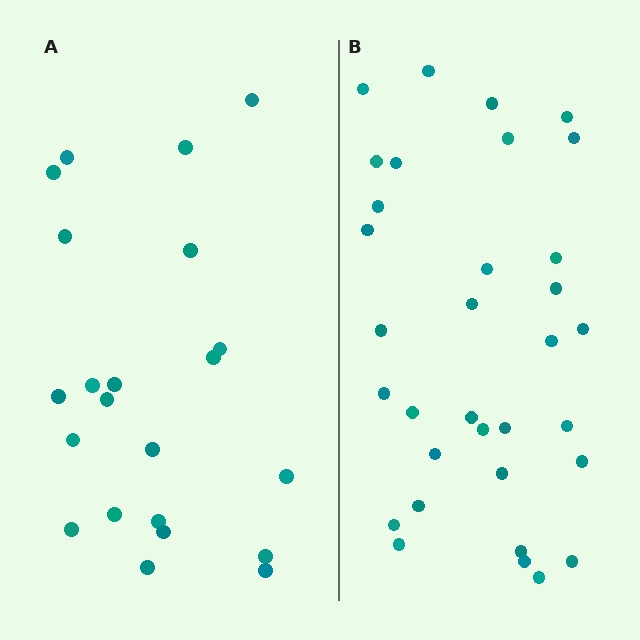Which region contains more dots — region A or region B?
Region B (the right region) has more dots.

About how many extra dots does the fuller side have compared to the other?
Region B has roughly 12 or so more dots than region A.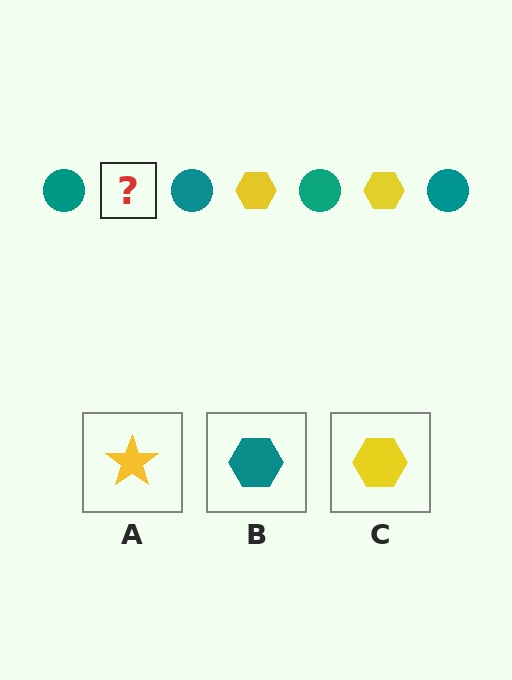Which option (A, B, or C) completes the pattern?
C.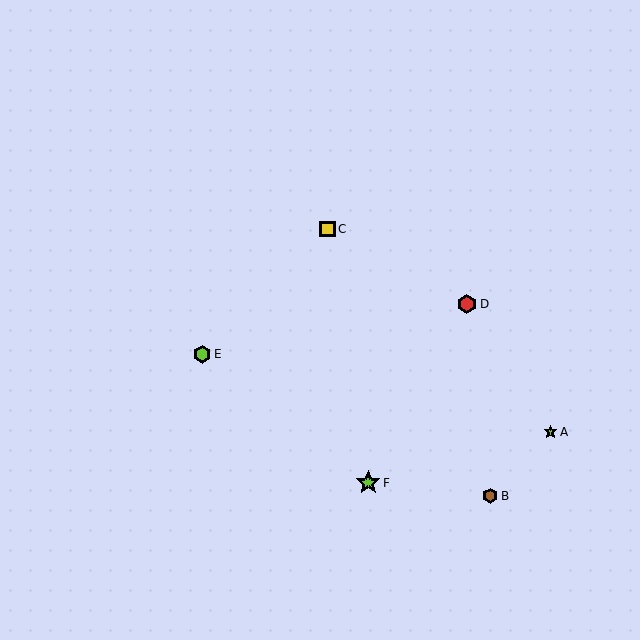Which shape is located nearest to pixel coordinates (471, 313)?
The red hexagon (labeled D) at (467, 304) is nearest to that location.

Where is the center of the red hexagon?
The center of the red hexagon is at (467, 304).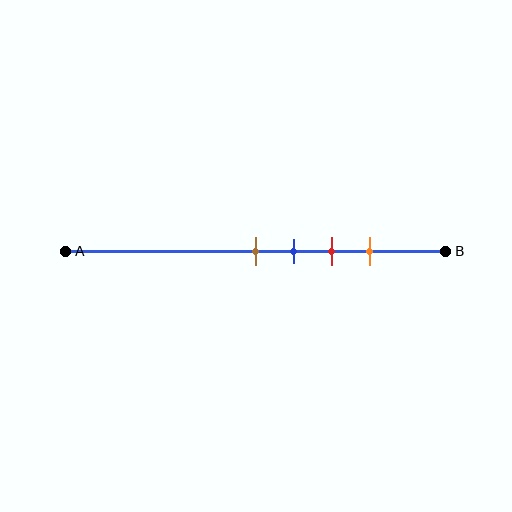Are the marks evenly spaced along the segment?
Yes, the marks are approximately evenly spaced.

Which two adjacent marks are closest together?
The brown and blue marks are the closest adjacent pair.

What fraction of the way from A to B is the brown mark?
The brown mark is approximately 50% (0.5) of the way from A to B.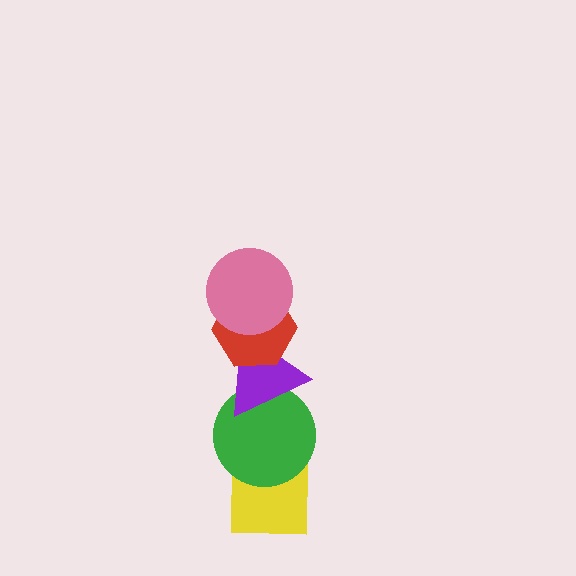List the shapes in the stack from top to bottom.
From top to bottom: the pink circle, the red hexagon, the purple triangle, the green circle, the yellow square.